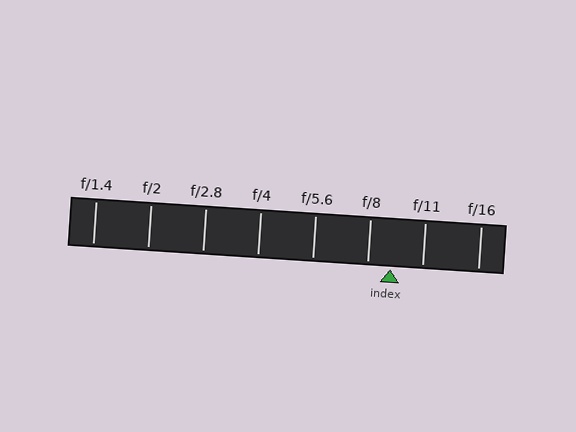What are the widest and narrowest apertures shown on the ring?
The widest aperture shown is f/1.4 and the narrowest is f/16.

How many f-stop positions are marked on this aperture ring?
There are 8 f-stop positions marked.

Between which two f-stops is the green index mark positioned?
The index mark is between f/8 and f/11.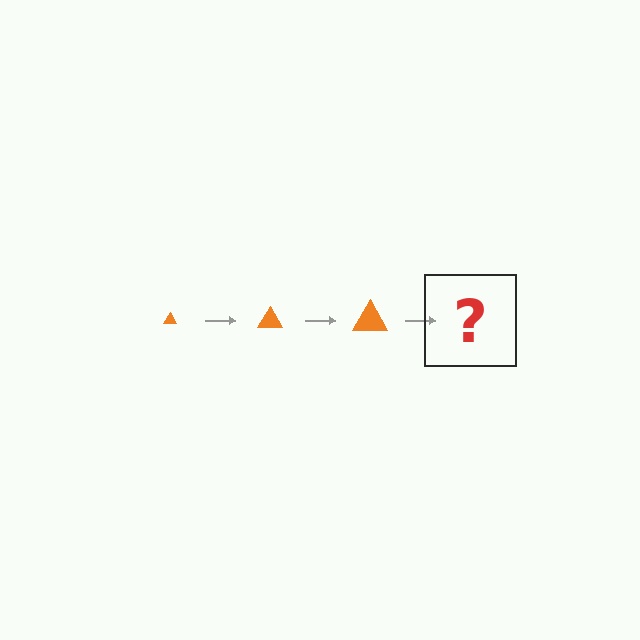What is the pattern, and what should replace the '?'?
The pattern is that the triangle gets progressively larger each step. The '?' should be an orange triangle, larger than the previous one.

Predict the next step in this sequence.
The next step is an orange triangle, larger than the previous one.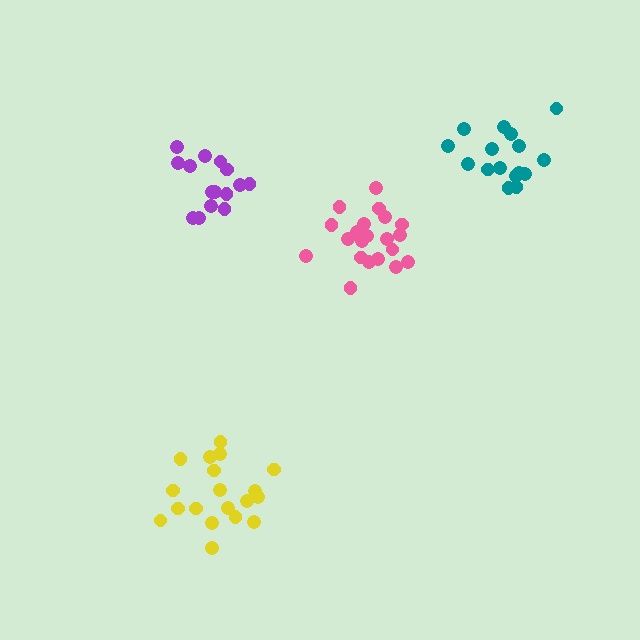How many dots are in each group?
Group 1: 16 dots, Group 2: 21 dots, Group 3: 19 dots, Group 4: 15 dots (71 total).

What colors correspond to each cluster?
The clusters are colored: teal, pink, yellow, purple.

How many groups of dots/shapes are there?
There are 4 groups.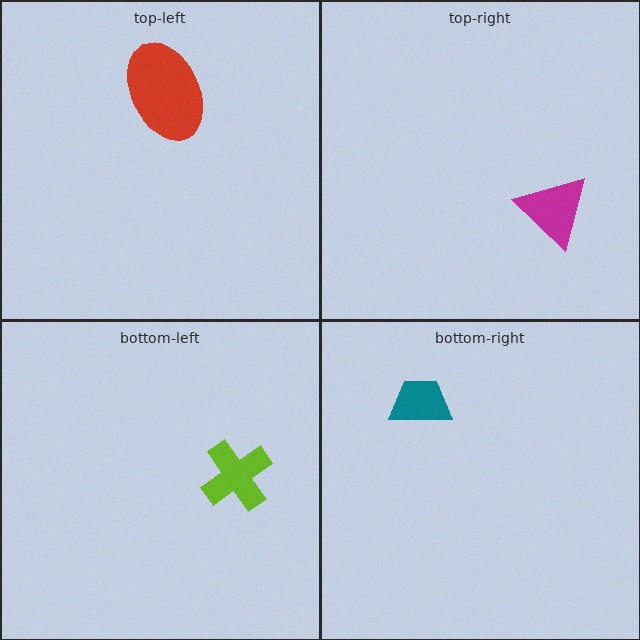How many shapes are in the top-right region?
1.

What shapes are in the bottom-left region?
The lime cross.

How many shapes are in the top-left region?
1.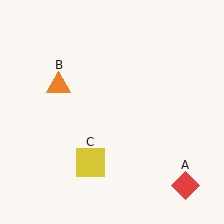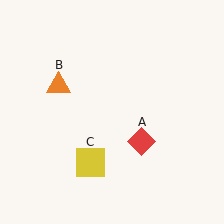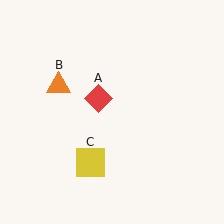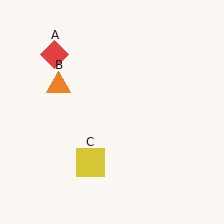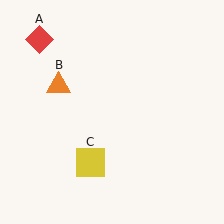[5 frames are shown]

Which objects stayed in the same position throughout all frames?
Orange triangle (object B) and yellow square (object C) remained stationary.